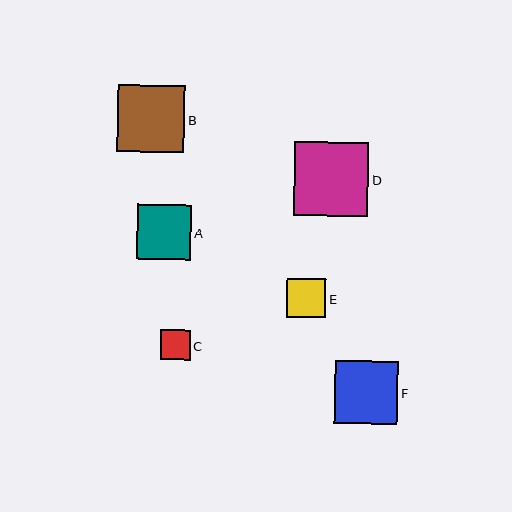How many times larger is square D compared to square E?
Square D is approximately 1.9 times the size of square E.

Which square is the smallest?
Square C is the smallest with a size of approximately 30 pixels.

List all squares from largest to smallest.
From largest to smallest: D, B, F, A, E, C.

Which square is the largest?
Square D is the largest with a size of approximately 74 pixels.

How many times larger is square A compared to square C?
Square A is approximately 1.8 times the size of square C.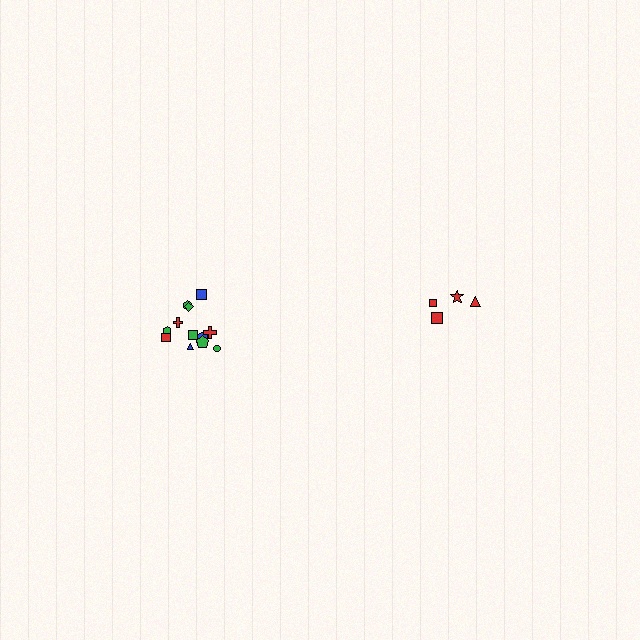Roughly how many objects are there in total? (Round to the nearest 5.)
Roughly 15 objects in total.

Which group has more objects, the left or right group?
The left group.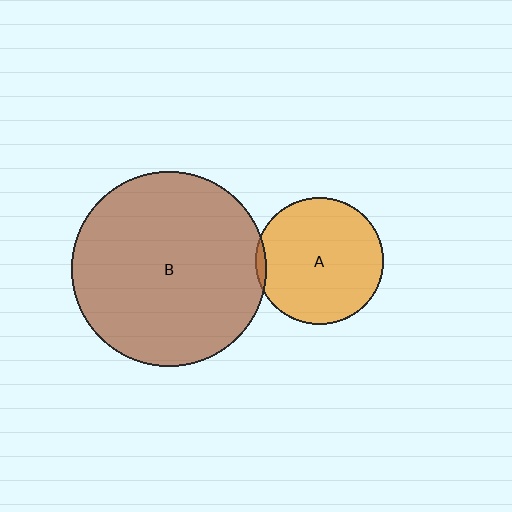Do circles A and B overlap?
Yes.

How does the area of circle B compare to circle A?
Approximately 2.3 times.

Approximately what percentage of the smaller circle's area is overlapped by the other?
Approximately 5%.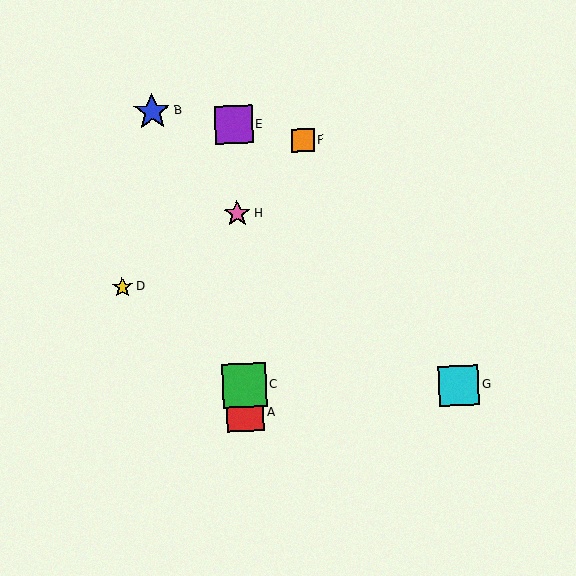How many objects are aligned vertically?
4 objects (A, C, E, H) are aligned vertically.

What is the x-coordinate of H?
Object H is at x≈237.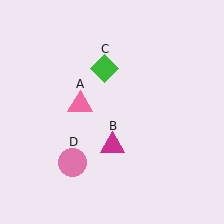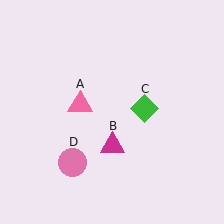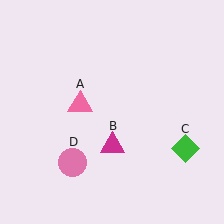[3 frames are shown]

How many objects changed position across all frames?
1 object changed position: green diamond (object C).